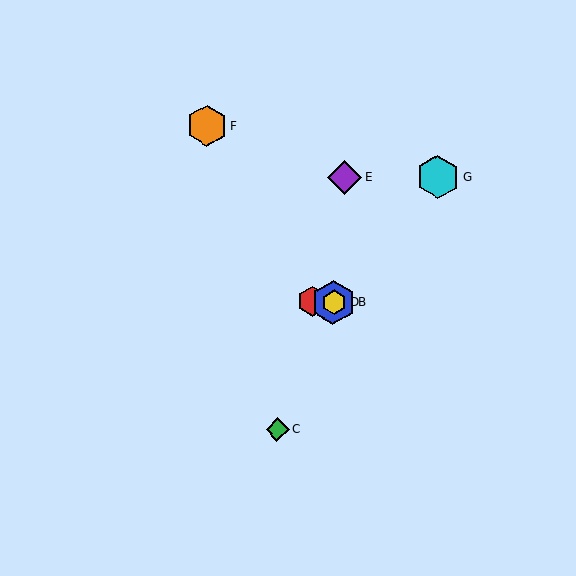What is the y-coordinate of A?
Object A is at y≈302.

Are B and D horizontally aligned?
Yes, both are at y≈302.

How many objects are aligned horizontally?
3 objects (A, B, D) are aligned horizontally.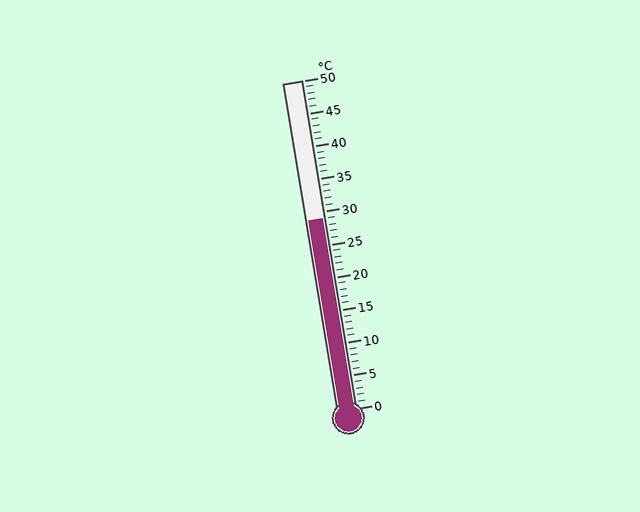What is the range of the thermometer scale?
The thermometer scale ranges from 0°C to 50°C.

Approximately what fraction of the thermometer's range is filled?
The thermometer is filled to approximately 60% of its range.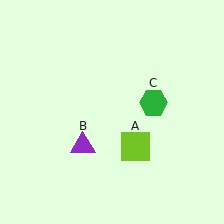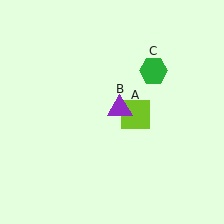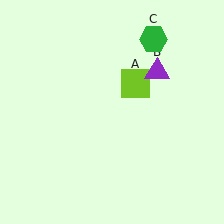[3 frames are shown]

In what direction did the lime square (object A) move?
The lime square (object A) moved up.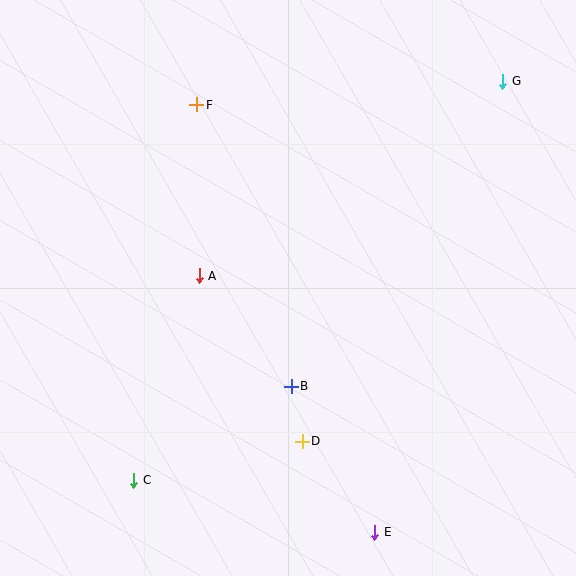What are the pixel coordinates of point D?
Point D is at (302, 441).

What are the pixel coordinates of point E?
Point E is at (375, 532).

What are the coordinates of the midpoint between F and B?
The midpoint between F and B is at (244, 245).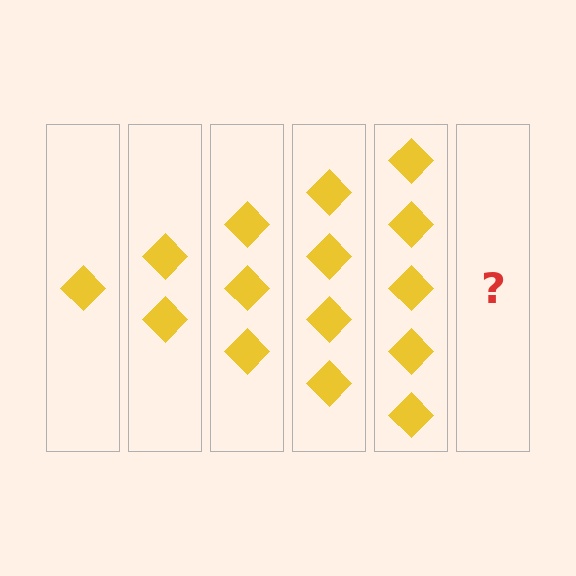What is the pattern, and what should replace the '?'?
The pattern is that each step adds one more diamond. The '?' should be 6 diamonds.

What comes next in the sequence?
The next element should be 6 diamonds.